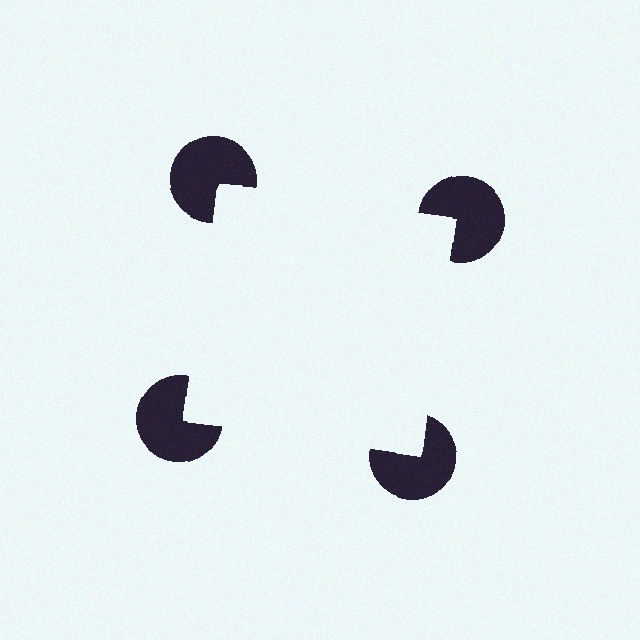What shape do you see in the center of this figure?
An illusory square — its edges are inferred from the aligned wedge cuts in the pac-man discs, not physically drawn.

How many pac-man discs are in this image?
There are 4 — one at each vertex of the illusory square.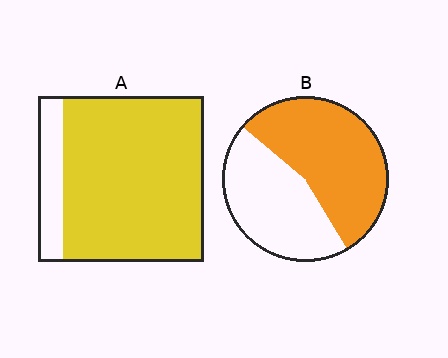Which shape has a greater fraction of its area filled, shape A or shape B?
Shape A.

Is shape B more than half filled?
Yes.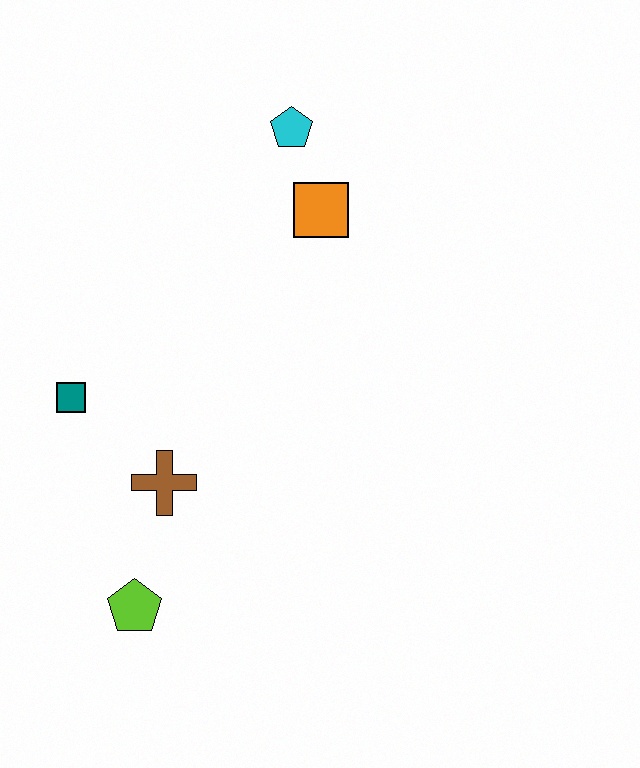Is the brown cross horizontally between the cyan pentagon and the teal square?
Yes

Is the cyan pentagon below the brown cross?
No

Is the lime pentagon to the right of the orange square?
No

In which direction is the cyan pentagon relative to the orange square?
The cyan pentagon is above the orange square.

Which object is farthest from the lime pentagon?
The cyan pentagon is farthest from the lime pentagon.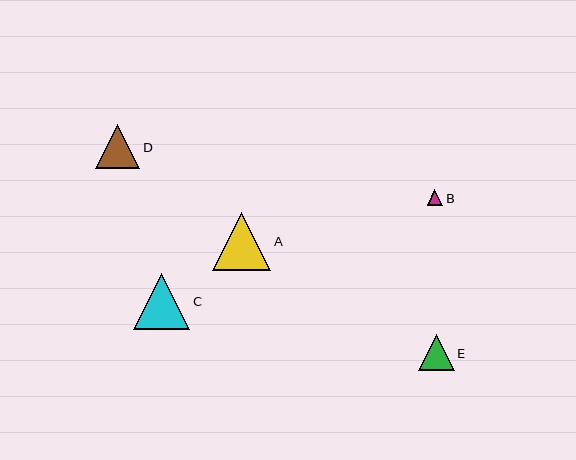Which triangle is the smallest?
Triangle B is the smallest with a size of approximately 16 pixels.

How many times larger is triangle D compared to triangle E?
Triangle D is approximately 1.2 times the size of triangle E.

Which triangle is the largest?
Triangle A is the largest with a size of approximately 58 pixels.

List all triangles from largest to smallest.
From largest to smallest: A, C, D, E, B.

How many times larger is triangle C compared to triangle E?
Triangle C is approximately 1.6 times the size of triangle E.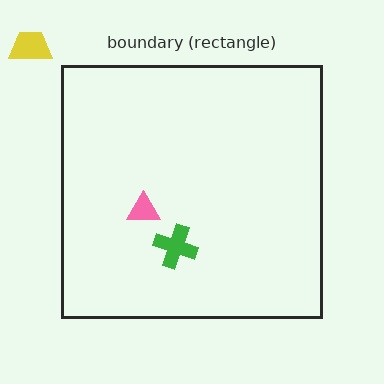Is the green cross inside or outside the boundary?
Inside.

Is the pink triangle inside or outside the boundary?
Inside.